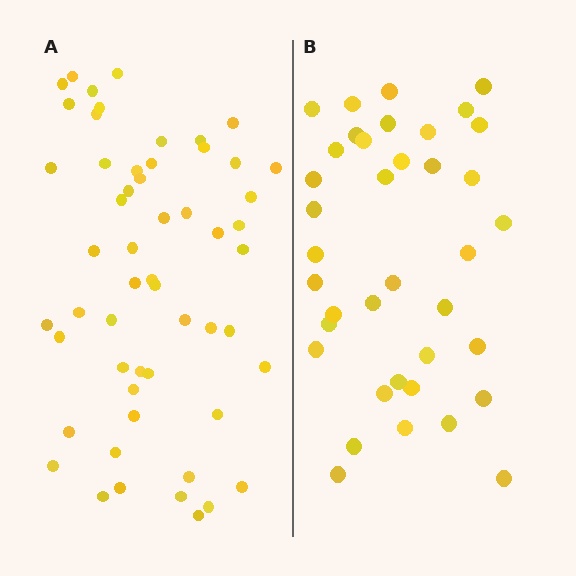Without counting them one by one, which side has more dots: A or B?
Region A (the left region) has more dots.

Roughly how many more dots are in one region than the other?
Region A has approximately 15 more dots than region B.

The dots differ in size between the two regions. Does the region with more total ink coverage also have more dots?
No. Region B has more total ink coverage because its dots are larger, but region A actually contains more individual dots. Total area can be misleading — the number of items is what matters here.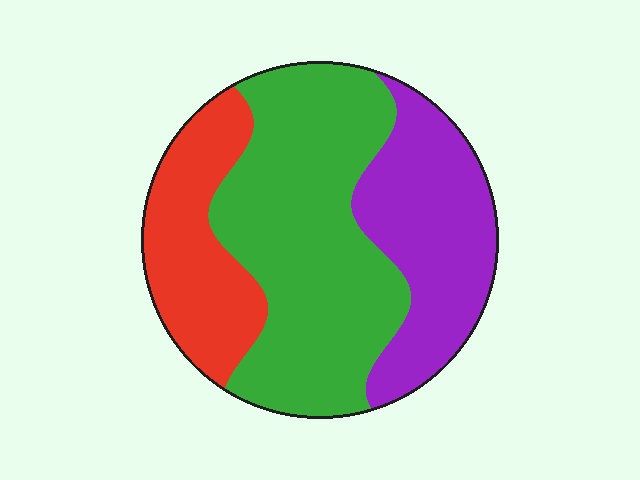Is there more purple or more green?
Green.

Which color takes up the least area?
Red, at roughly 20%.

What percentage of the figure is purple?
Purple covers 29% of the figure.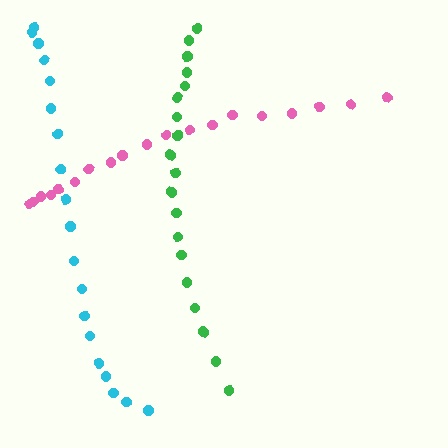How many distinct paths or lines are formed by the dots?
There are 3 distinct paths.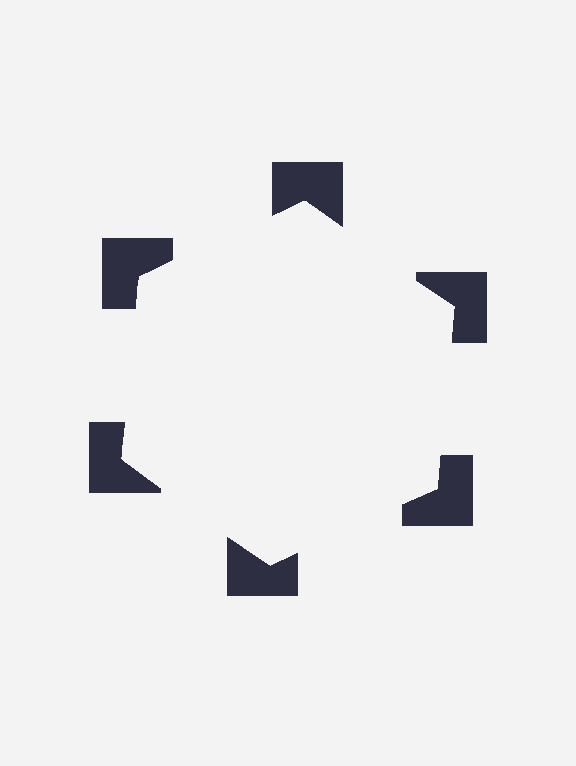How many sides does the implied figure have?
6 sides.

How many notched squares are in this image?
There are 6 — one at each vertex of the illusory hexagon.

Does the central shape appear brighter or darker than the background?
It typically appears slightly brighter than the background, even though no actual brightness change is drawn.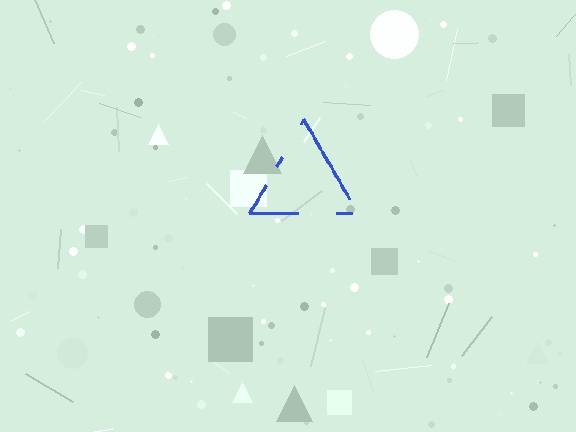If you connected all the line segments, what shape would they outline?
They would outline a triangle.